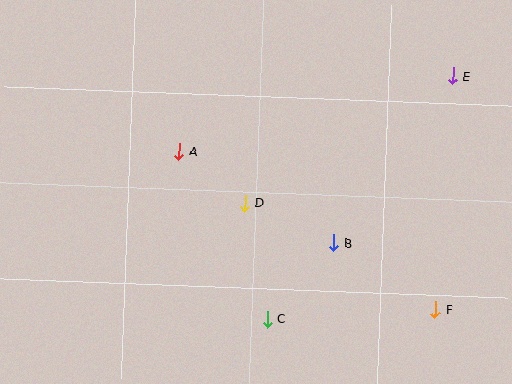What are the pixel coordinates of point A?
Point A is at (179, 151).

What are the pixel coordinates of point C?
Point C is at (267, 319).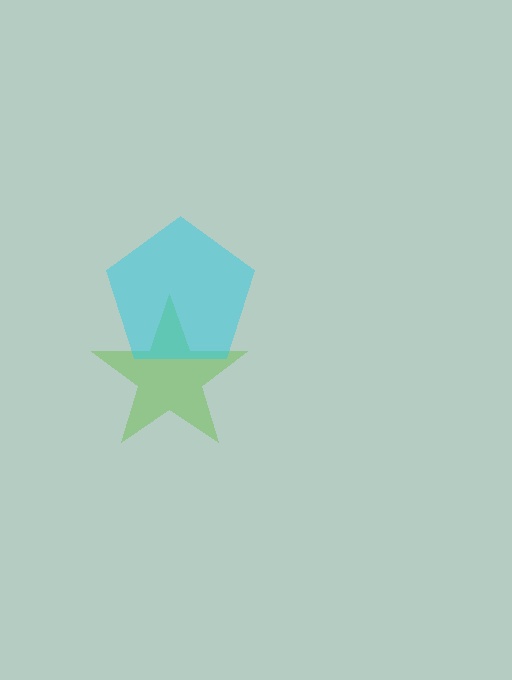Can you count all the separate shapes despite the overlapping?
Yes, there are 2 separate shapes.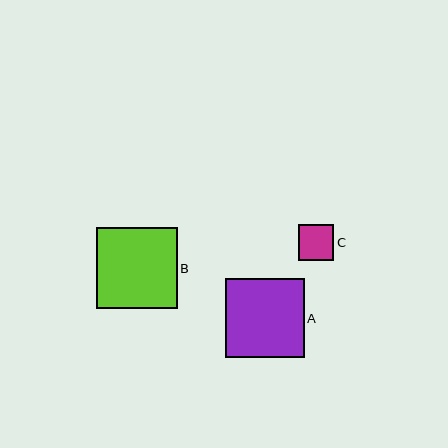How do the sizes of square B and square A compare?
Square B and square A are approximately the same size.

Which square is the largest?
Square B is the largest with a size of approximately 81 pixels.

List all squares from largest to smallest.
From largest to smallest: B, A, C.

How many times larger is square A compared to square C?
Square A is approximately 2.2 times the size of square C.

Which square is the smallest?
Square C is the smallest with a size of approximately 35 pixels.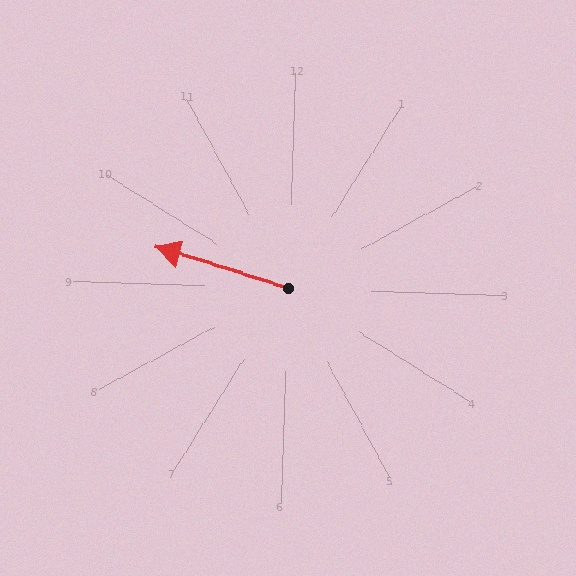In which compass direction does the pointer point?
West.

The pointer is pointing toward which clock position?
Roughly 10 o'clock.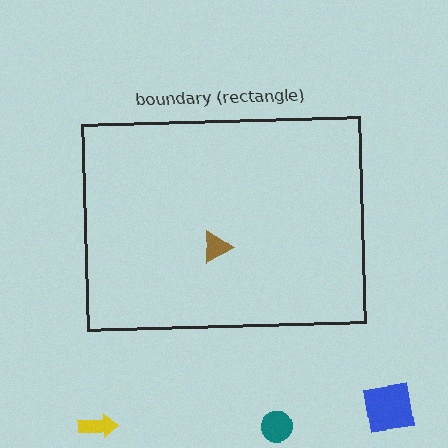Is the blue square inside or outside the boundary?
Outside.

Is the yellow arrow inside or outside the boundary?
Outside.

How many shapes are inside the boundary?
1 inside, 3 outside.